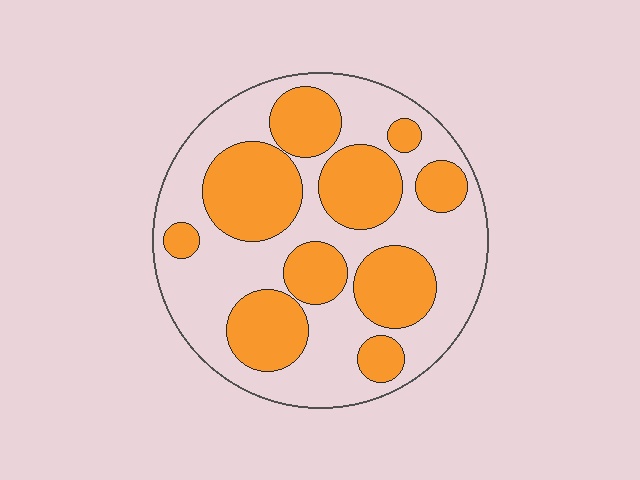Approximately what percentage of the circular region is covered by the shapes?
Approximately 45%.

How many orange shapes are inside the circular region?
10.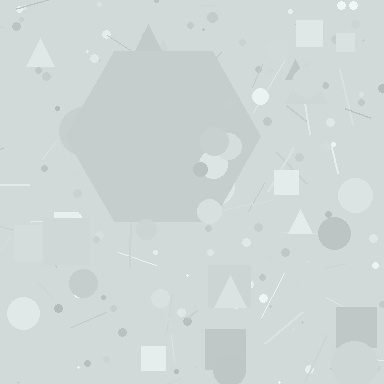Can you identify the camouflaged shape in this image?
The camouflaged shape is a hexagon.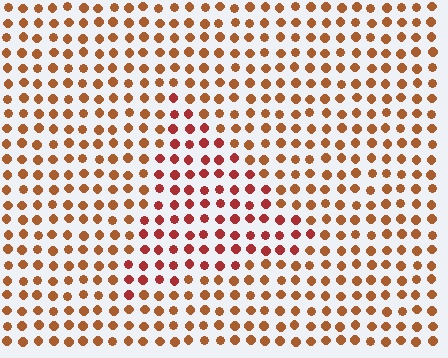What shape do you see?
I see a triangle.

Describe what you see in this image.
The image is filled with small brown elements in a uniform arrangement. A triangle-shaped region is visible where the elements are tinted to a slightly different hue, forming a subtle color boundary.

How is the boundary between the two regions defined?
The boundary is defined purely by a slight shift in hue (about 26 degrees). Spacing, size, and orientation are identical on both sides.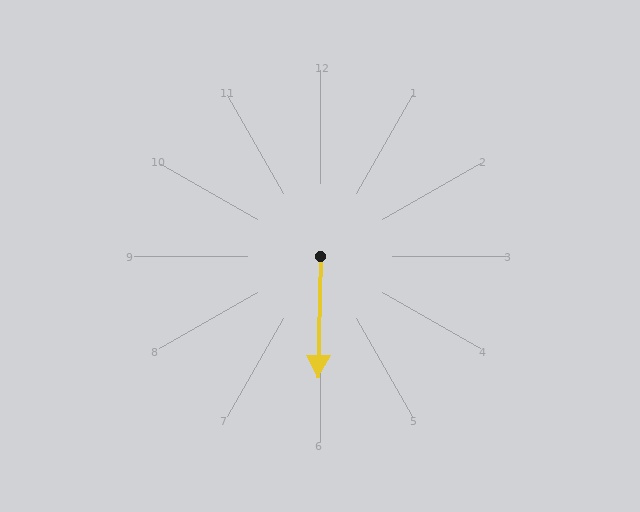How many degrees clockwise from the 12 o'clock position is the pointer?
Approximately 181 degrees.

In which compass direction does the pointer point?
South.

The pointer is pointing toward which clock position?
Roughly 6 o'clock.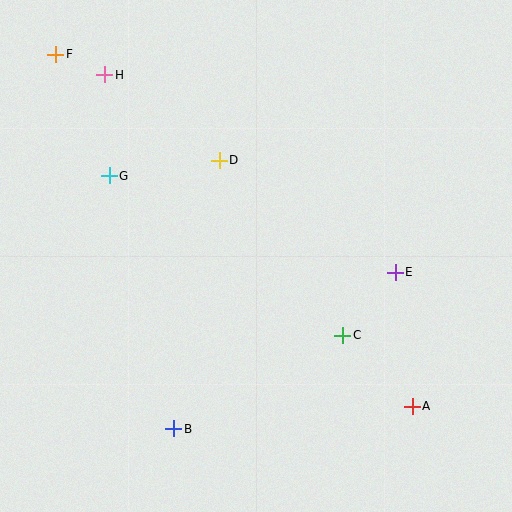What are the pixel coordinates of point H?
Point H is at (105, 75).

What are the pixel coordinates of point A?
Point A is at (412, 406).